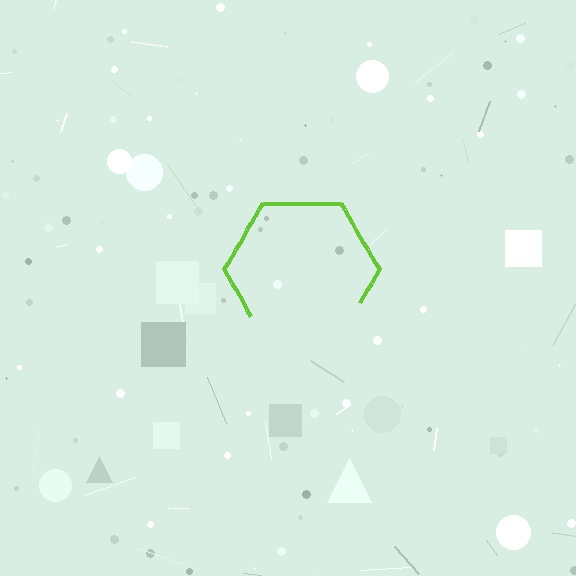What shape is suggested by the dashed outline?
The dashed outline suggests a hexagon.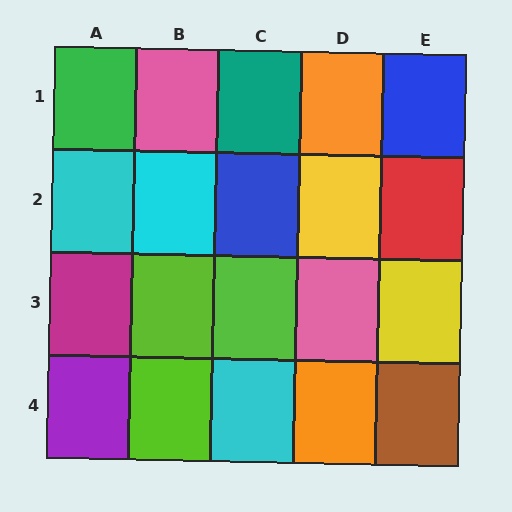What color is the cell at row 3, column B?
Lime.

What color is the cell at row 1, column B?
Pink.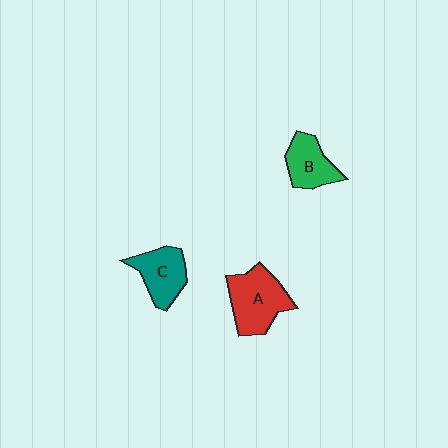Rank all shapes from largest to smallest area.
From largest to smallest: A (red), C (teal), B (green).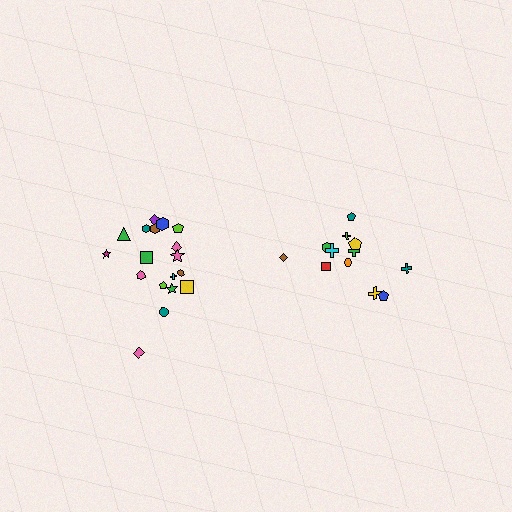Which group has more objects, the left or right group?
The left group.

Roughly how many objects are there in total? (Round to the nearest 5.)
Roughly 30 objects in total.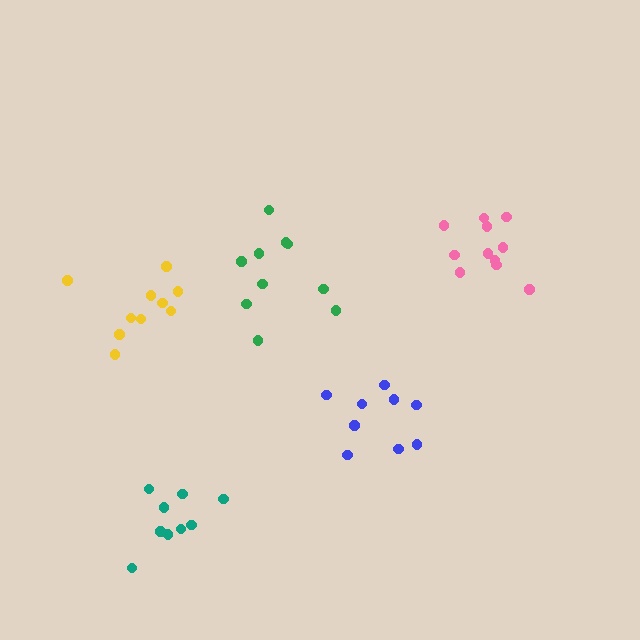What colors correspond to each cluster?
The clusters are colored: pink, blue, green, yellow, teal.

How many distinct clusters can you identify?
There are 5 distinct clusters.